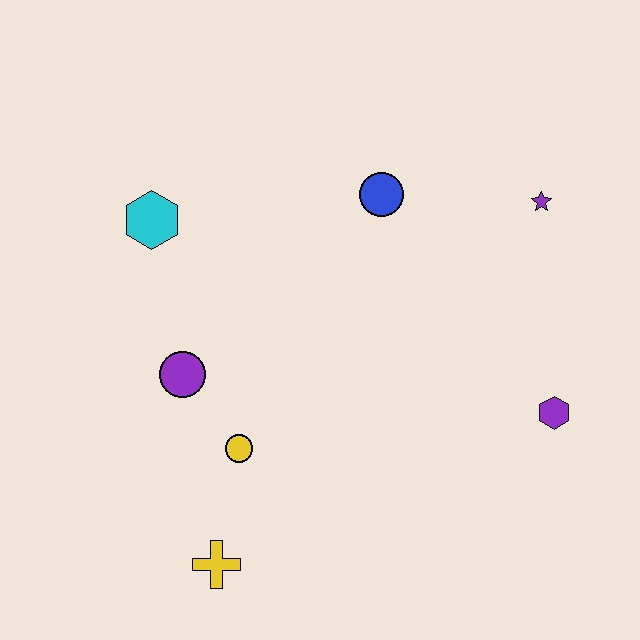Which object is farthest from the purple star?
The yellow cross is farthest from the purple star.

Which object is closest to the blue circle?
The purple star is closest to the blue circle.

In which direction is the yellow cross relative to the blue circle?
The yellow cross is below the blue circle.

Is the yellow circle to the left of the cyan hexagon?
No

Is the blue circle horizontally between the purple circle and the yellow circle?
No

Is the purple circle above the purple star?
No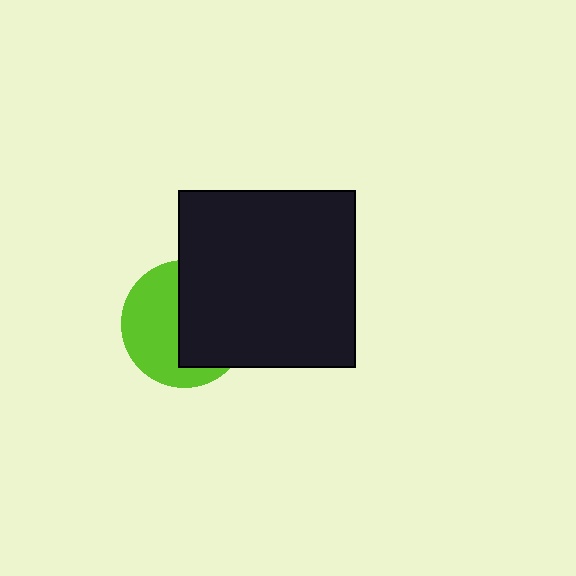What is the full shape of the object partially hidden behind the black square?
The partially hidden object is a lime circle.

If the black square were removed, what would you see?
You would see the complete lime circle.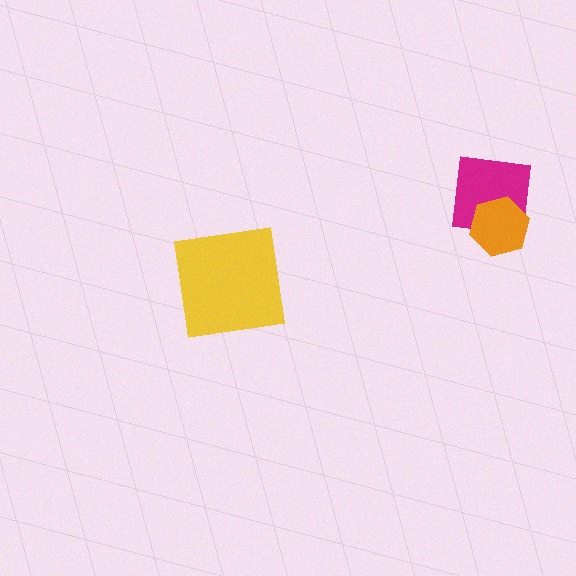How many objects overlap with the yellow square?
0 objects overlap with the yellow square.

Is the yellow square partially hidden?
No, no other shape covers it.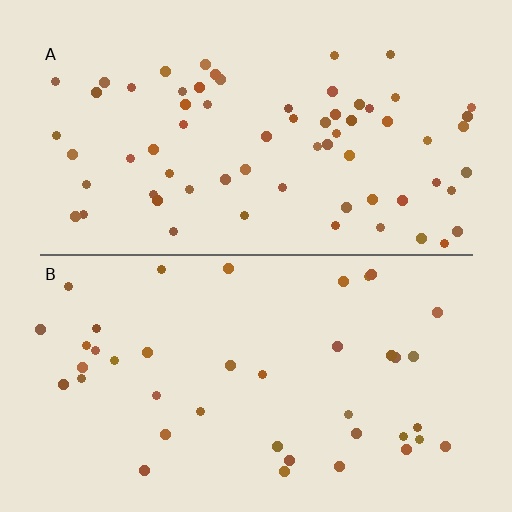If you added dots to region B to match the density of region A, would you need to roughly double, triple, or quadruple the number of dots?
Approximately double.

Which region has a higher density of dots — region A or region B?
A (the top).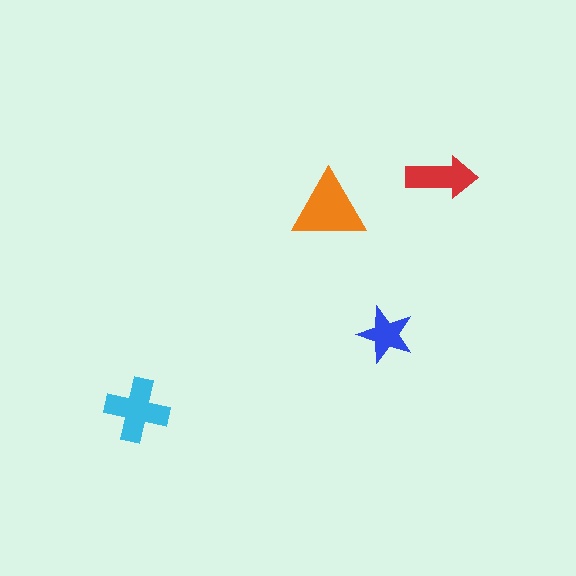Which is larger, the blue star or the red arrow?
The red arrow.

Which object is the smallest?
The blue star.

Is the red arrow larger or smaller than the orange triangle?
Smaller.